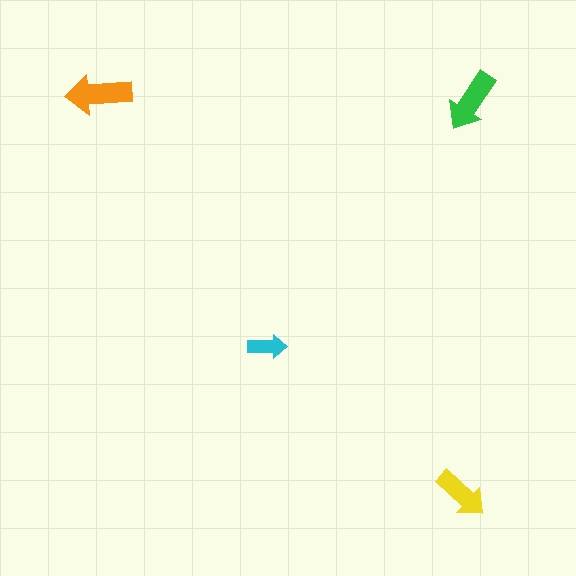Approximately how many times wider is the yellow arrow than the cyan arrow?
About 1.5 times wider.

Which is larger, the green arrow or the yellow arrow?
The green one.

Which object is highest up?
The orange arrow is topmost.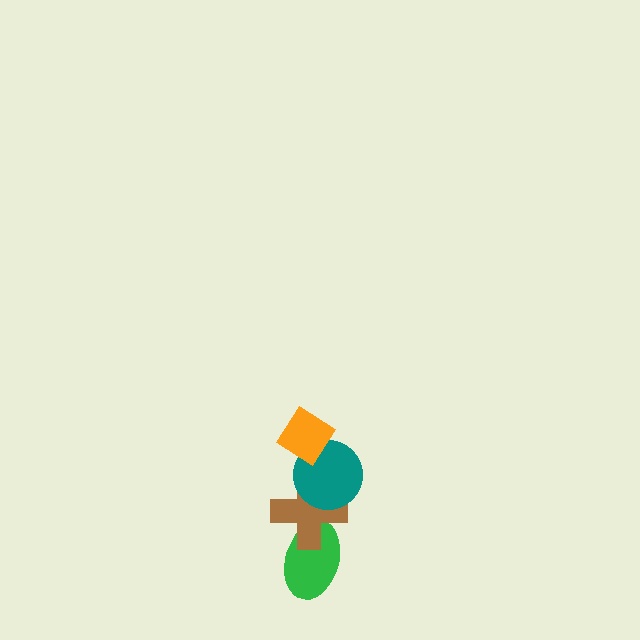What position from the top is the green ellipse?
The green ellipse is 4th from the top.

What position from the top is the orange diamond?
The orange diamond is 1st from the top.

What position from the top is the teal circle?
The teal circle is 2nd from the top.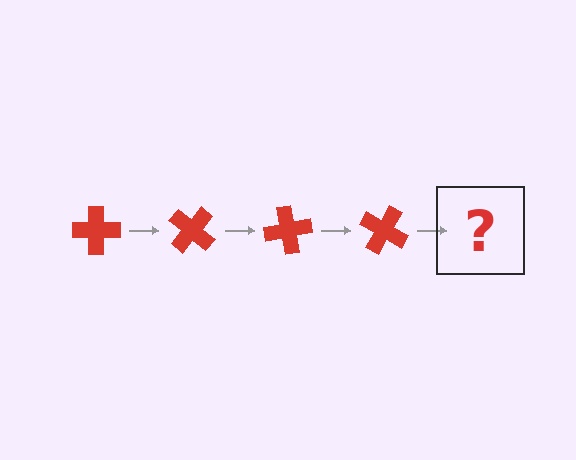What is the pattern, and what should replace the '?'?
The pattern is that the cross rotates 40 degrees each step. The '?' should be a red cross rotated 160 degrees.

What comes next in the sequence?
The next element should be a red cross rotated 160 degrees.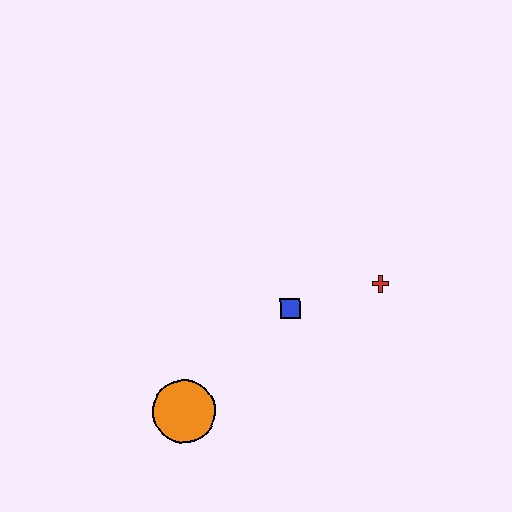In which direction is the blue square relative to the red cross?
The blue square is to the left of the red cross.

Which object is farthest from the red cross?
The orange circle is farthest from the red cross.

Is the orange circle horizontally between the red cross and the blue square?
No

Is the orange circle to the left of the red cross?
Yes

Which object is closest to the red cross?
The blue square is closest to the red cross.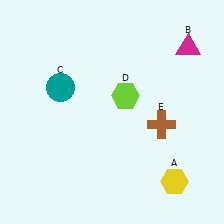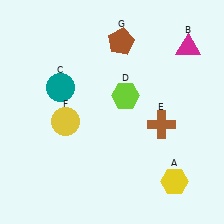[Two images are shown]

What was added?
A yellow circle (F), a brown pentagon (G) were added in Image 2.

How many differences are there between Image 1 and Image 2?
There are 2 differences between the two images.